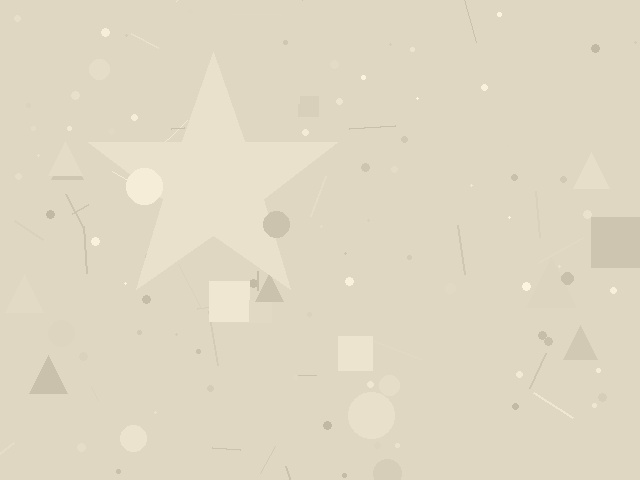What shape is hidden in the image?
A star is hidden in the image.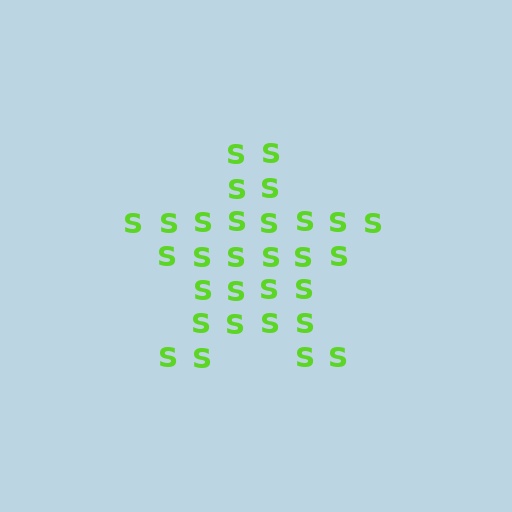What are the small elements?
The small elements are letter S's.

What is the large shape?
The large shape is a star.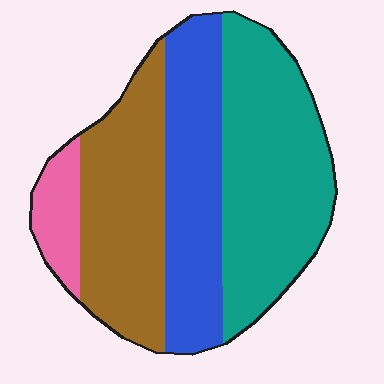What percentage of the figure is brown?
Brown covers roughly 30% of the figure.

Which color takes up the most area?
Teal, at roughly 35%.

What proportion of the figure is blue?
Blue takes up between a sixth and a third of the figure.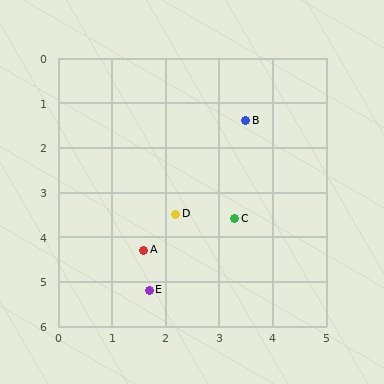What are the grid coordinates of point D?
Point D is at approximately (2.2, 3.5).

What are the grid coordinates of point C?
Point C is at approximately (3.3, 3.6).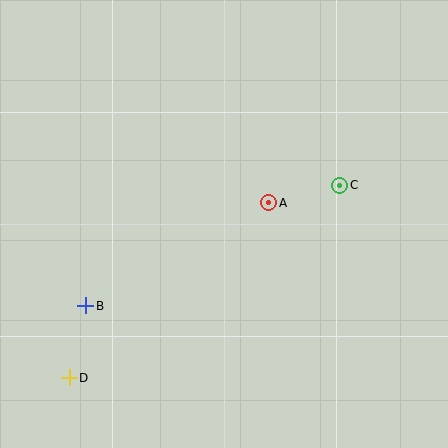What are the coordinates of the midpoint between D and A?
The midpoint between D and A is at (169, 290).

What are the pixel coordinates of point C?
Point C is at (340, 185).